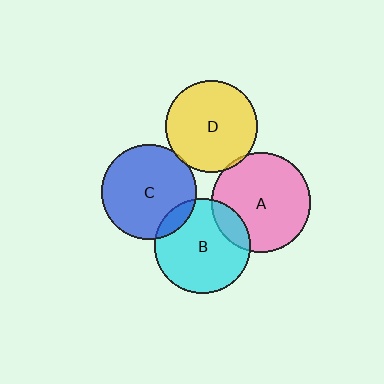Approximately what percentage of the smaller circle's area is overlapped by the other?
Approximately 15%.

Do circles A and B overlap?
Yes.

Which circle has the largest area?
Circle A (pink).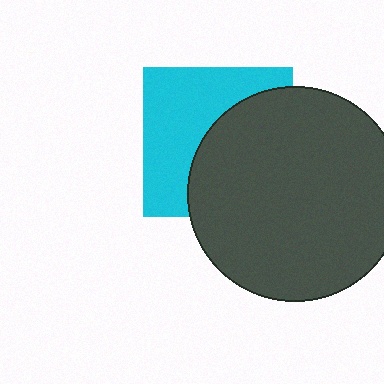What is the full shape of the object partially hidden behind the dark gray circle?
The partially hidden object is a cyan square.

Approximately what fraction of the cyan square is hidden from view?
Roughly 51% of the cyan square is hidden behind the dark gray circle.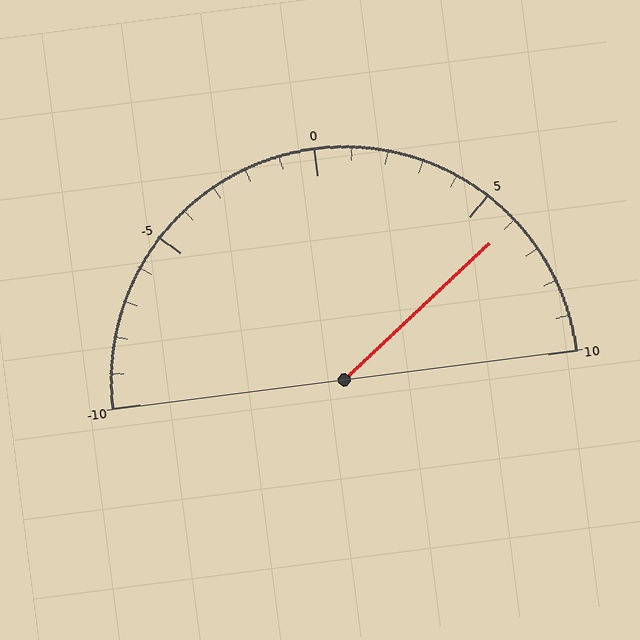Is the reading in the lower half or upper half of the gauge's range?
The reading is in the upper half of the range (-10 to 10).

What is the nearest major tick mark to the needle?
The nearest major tick mark is 5.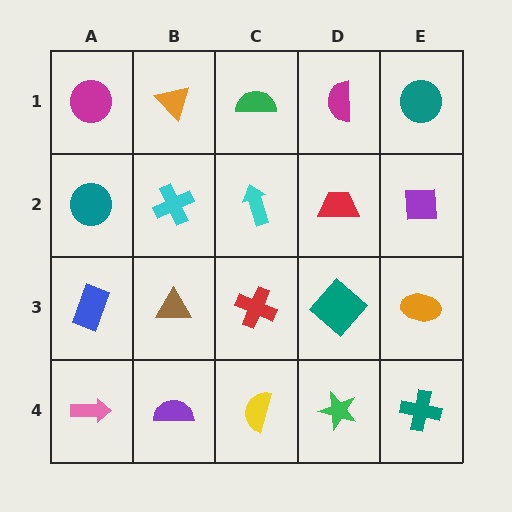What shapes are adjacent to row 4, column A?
A blue rectangle (row 3, column A), a purple semicircle (row 4, column B).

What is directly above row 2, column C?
A green semicircle.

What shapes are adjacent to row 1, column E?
A purple square (row 2, column E), a magenta semicircle (row 1, column D).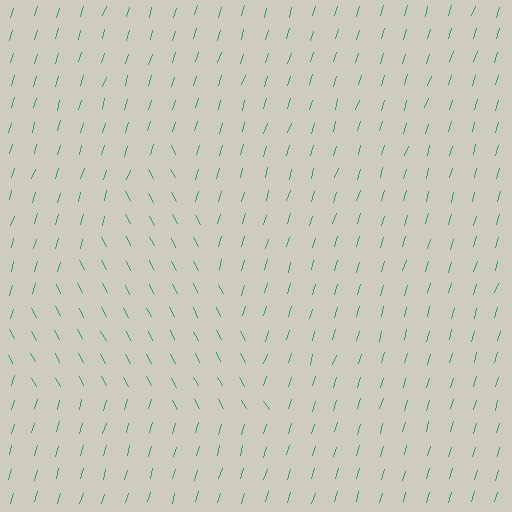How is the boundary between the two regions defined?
The boundary is defined purely by a change in line orientation (approximately 45 degrees difference). All lines are the same color and thickness.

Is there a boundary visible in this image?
Yes, there is a texture boundary formed by a change in line orientation.